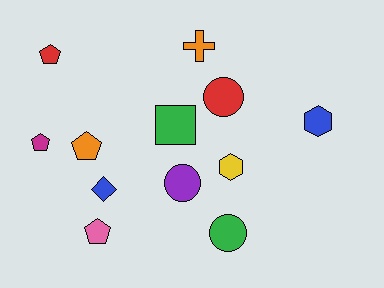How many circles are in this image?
There are 3 circles.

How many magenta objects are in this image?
There is 1 magenta object.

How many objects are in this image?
There are 12 objects.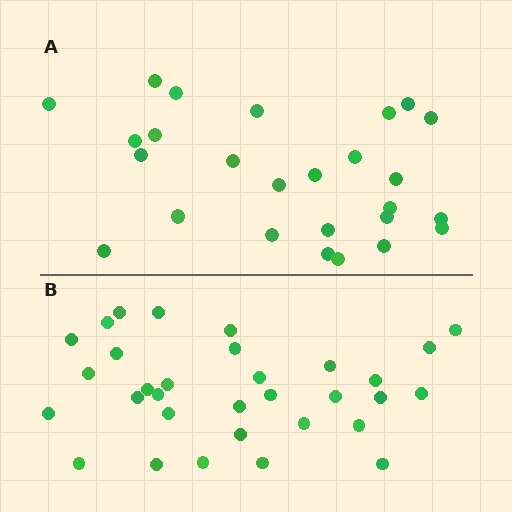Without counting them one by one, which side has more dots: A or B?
Region B (the bottom region) has more dots.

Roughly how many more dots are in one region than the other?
Region B has about 6 more dots than region A.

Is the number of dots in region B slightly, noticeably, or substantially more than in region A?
Region B has only slightly more — the two regions are fairly close. The ratio is roughly 1.2 to 1.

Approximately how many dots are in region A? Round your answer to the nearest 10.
About 30 dots. (The exact count is 26, which rounds to 30.)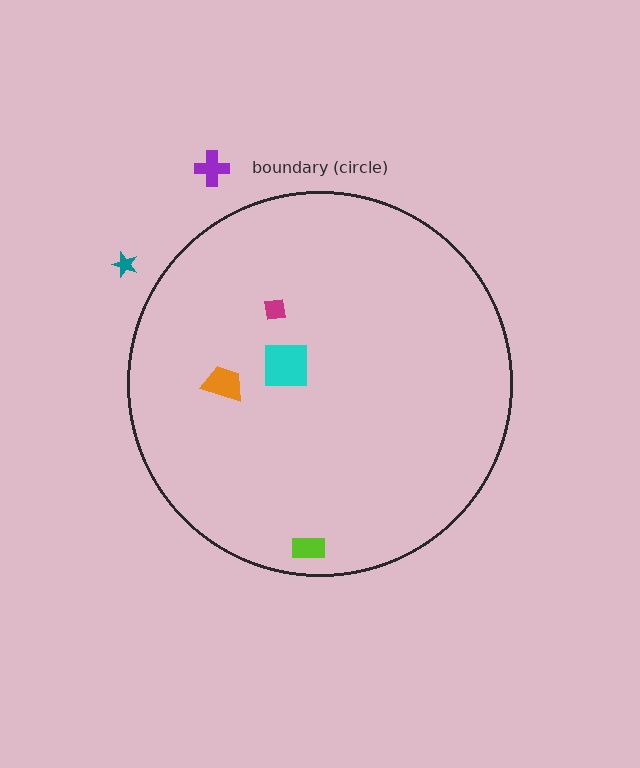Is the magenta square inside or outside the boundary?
Inside.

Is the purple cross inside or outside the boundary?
Outside.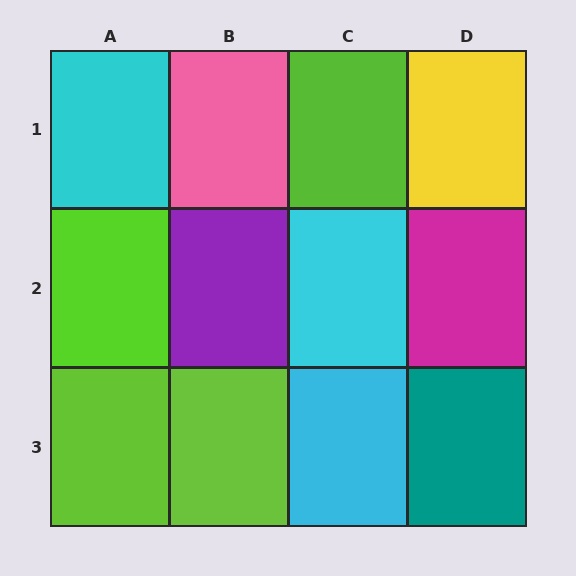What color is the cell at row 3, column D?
Teal.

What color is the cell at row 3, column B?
Lime.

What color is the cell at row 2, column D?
Magenta.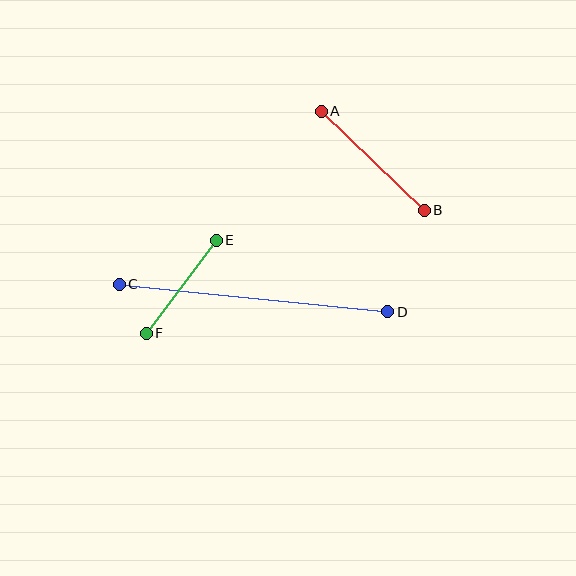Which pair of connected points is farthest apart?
Points C and D are farthest apart.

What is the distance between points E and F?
The distance is approximately 116 pixels.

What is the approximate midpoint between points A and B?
The midpoint is at approximately (373, 161) pixels.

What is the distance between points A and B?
The distance is approximately 143 pixels.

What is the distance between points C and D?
The distance is approximately 270 pixels.